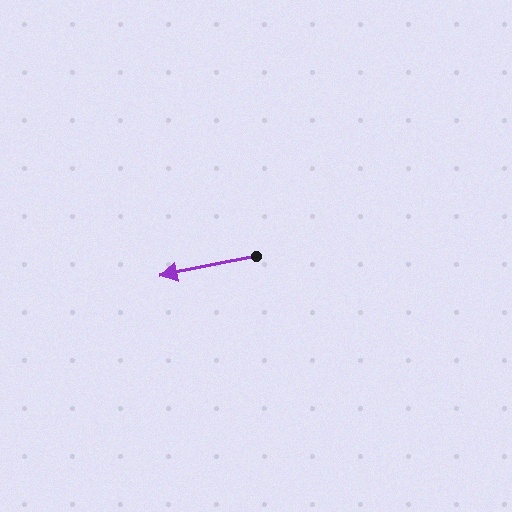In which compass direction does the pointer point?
West.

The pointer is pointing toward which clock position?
Roughly 9 o'clock.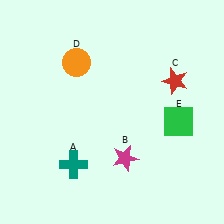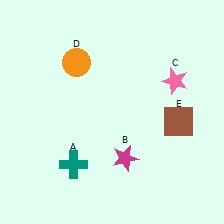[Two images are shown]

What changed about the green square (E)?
In Image 1, E is green. In Image 2, it changed to brown.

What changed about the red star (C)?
In Image 1, C is red. In Image 2, it changed to pink.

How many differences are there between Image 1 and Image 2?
There are 2 differences between the two images.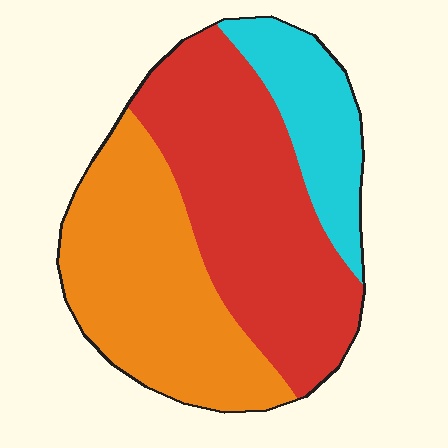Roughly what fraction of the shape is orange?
Orange takes up about three eighths (3/8) of the shape.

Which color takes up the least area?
Cyan, at roughly 15%.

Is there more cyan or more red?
Red.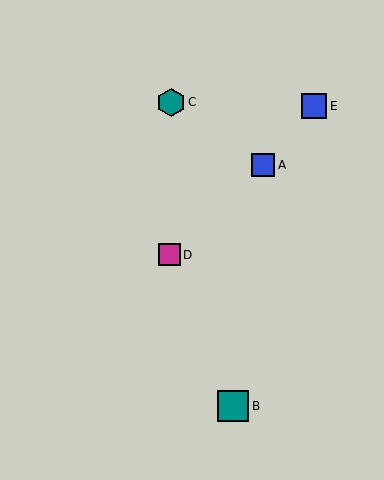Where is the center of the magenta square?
The center of the magenta square is at (169, 255).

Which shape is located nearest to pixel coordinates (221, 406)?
The teal square (labeled B) at (233, 406) is nearest to that location.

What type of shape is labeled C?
Shape C is a teal hexagon.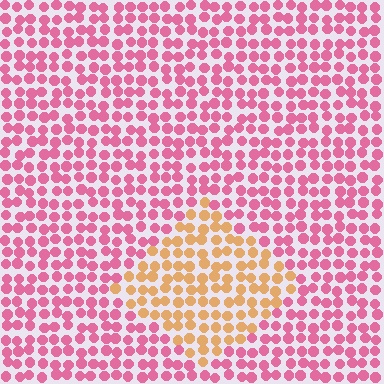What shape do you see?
I see a diamond.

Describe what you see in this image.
The image is filled with small pink elements in a uniform arrangement. A diamond-shaped region is visible where the elements are tinted to a slightly different hue, forming a subtle color boundary.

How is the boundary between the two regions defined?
The boundary is defined purely by a slight shift in hue (about 57 degrees). Spacing, size, and orientation are identical on both sides.